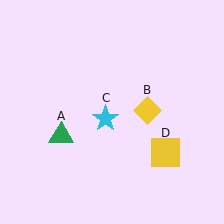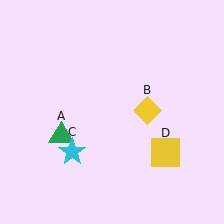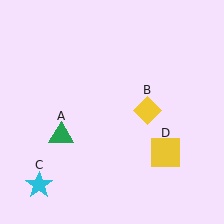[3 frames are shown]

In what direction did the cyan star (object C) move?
The cyan star (object C) moved down and to the left.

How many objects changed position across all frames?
1 object changed position: cyan star (object C).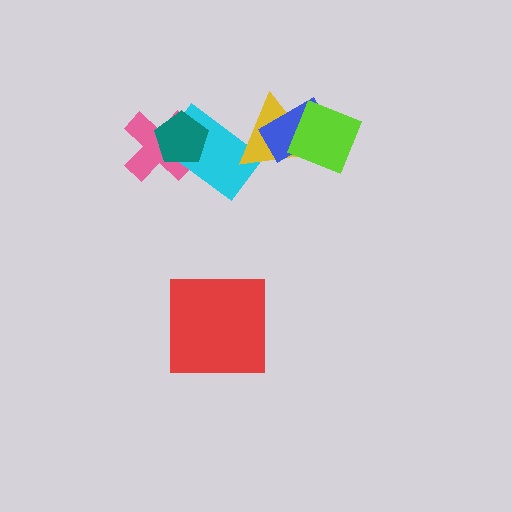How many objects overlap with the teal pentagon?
2 objects overlap with the teal pentagon.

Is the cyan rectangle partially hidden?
Yes, it is partially covered by another shape.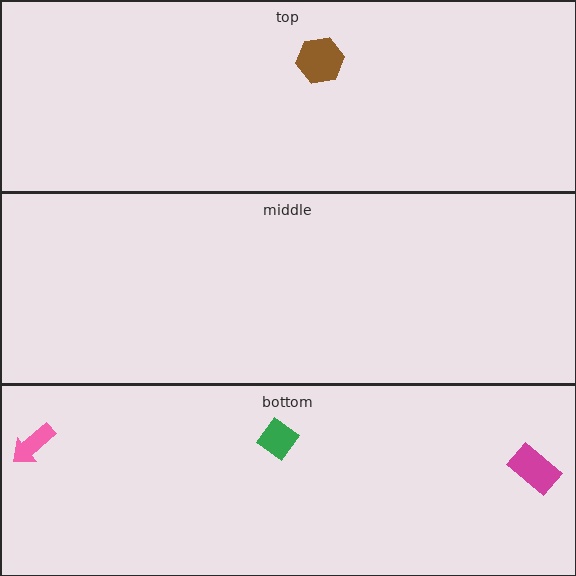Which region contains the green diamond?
The bottom region.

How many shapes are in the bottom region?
3.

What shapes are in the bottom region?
The pink arrow, the green diamond, the magenta rectangle.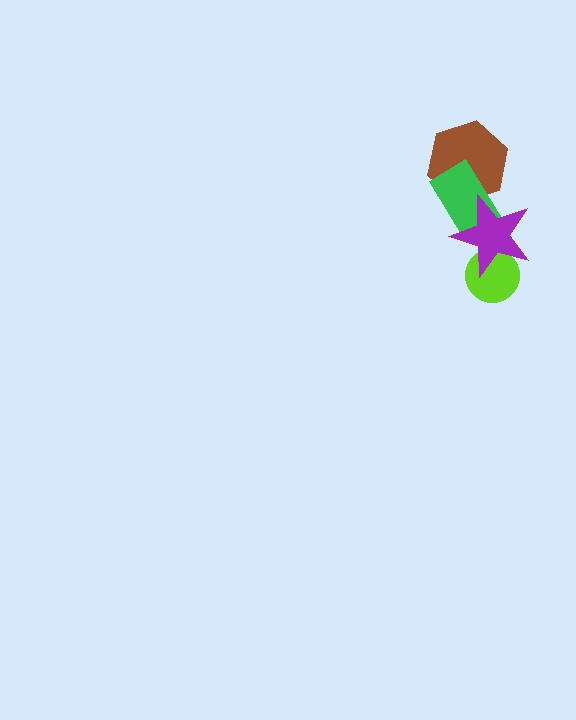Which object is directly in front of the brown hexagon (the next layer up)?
The green rectangle is directly in front of the brown hexagon.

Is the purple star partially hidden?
No, no other shape covers it.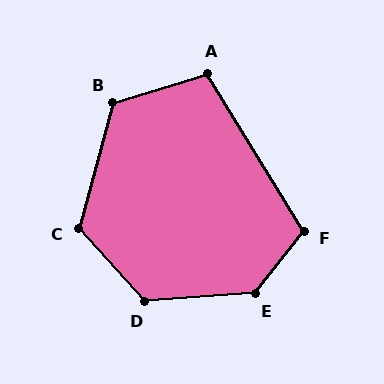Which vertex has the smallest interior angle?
A, at approximately 104 degrees.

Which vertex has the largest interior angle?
E, at approximately 133 degrees.